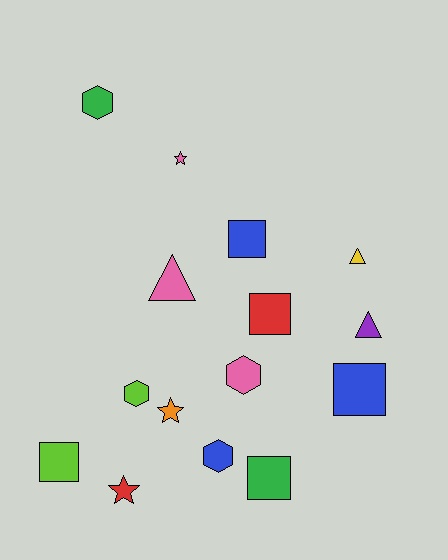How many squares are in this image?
There are 5 squares.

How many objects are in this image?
There are 15 objects.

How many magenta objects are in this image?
There are no magenta objects.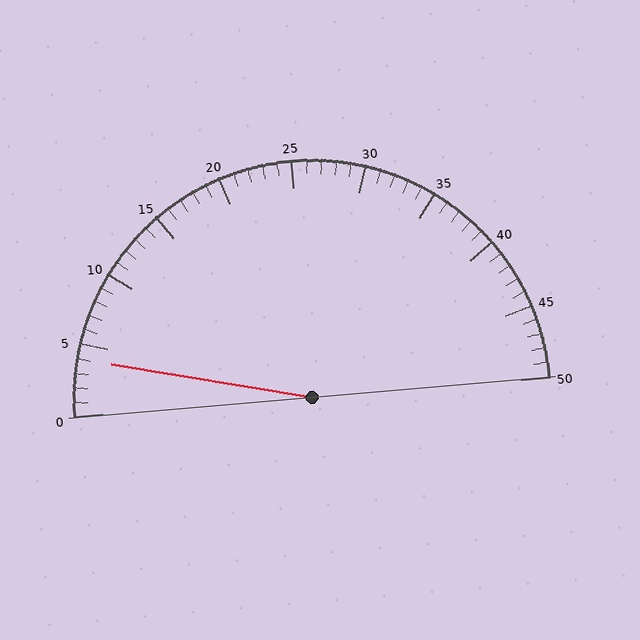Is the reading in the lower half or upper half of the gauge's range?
The reading is in the lower half of the range (0 to 50).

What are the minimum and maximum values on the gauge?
The gauge ranges from 0 to 50.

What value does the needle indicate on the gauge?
The needle indicates approximately 4.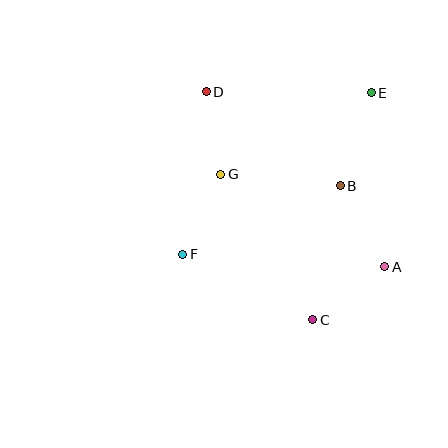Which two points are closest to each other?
Points D and G are closest to each other.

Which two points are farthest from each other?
Points C and D are farthest from each other.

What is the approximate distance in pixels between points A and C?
The distance between A and C is approximately 89 pixels.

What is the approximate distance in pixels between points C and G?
The distance between C and G is approximately 172 pixels.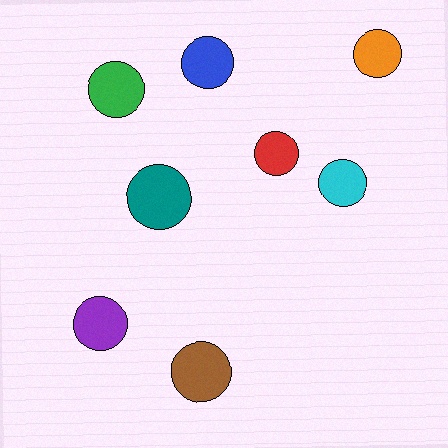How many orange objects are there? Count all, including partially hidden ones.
There is 1 orange object.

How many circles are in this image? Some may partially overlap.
There are 8 circles.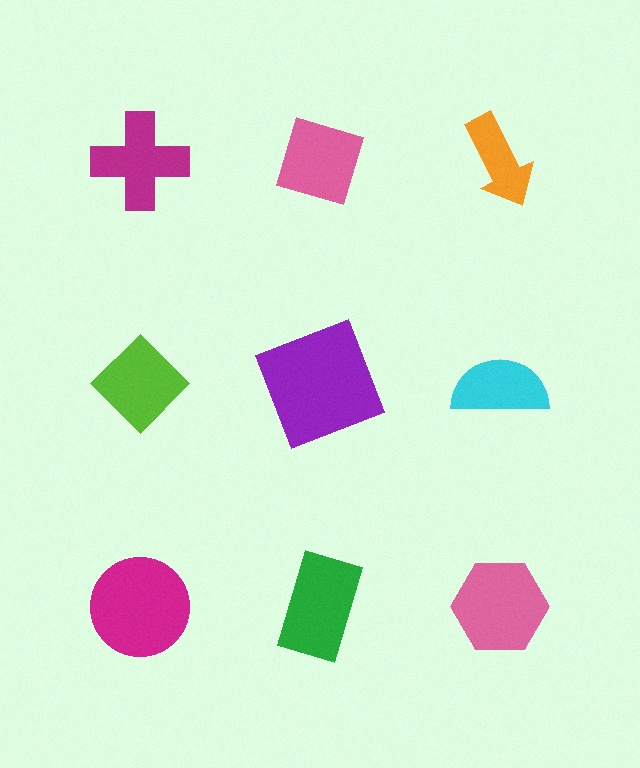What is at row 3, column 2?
A green rectangle.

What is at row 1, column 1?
A magenta cross.